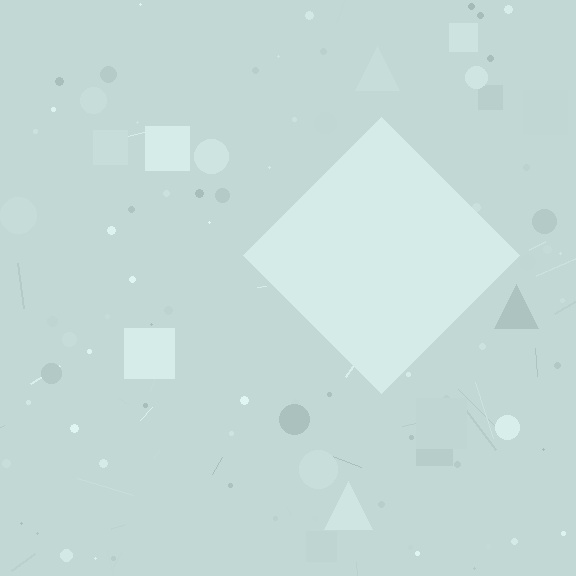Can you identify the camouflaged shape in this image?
The camouflaged shape is a diamond.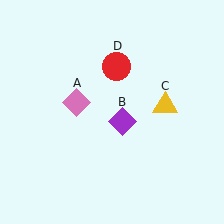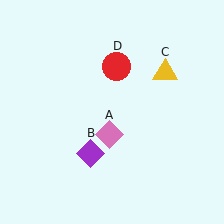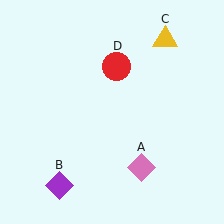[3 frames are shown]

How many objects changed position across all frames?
3 objects changed position: pink diamond (object A), purple diamond (object B), yellow triangle (object C).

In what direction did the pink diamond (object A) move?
The pink diamond (object A) moved down and to the right.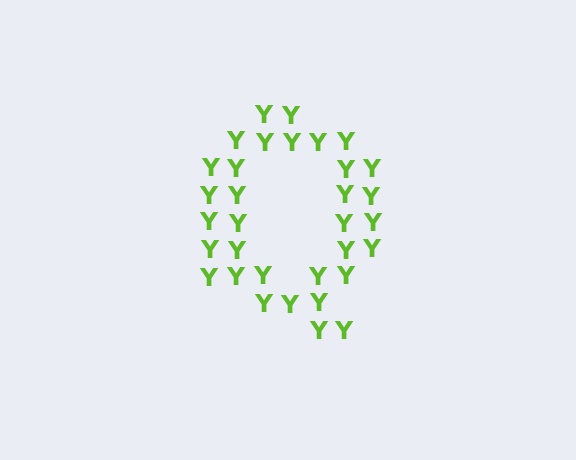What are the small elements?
The small elements are letter Y's.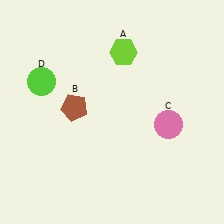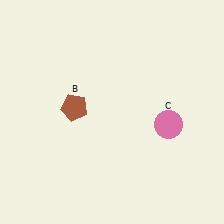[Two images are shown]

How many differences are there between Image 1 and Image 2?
There are 2 differences between the two images.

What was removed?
The lime hexagon (A), the lime circle (D) were removed in Image 2.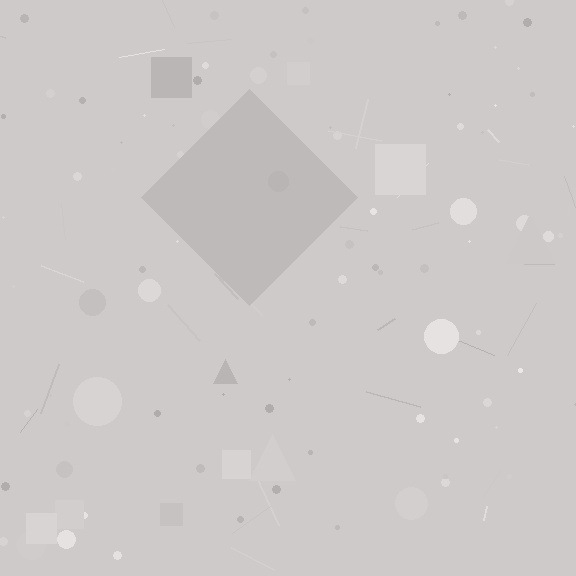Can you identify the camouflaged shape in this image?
The camouflaged shape is a diamond.